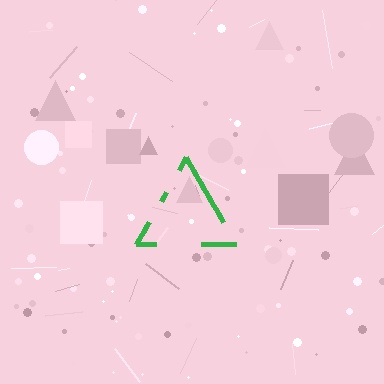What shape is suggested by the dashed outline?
The dashed outline suggests a triangle.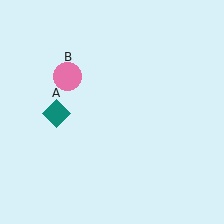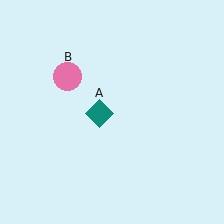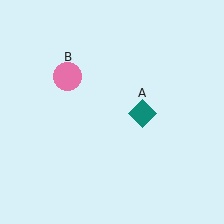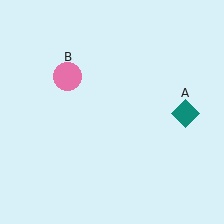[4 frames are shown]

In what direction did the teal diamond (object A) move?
The teal diamond (object A) moved right.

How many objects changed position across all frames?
1 object changed position: teal diamond (object A).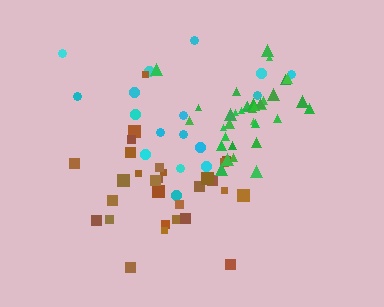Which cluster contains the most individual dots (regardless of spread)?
Green (35).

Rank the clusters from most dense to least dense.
green, brown, cyan.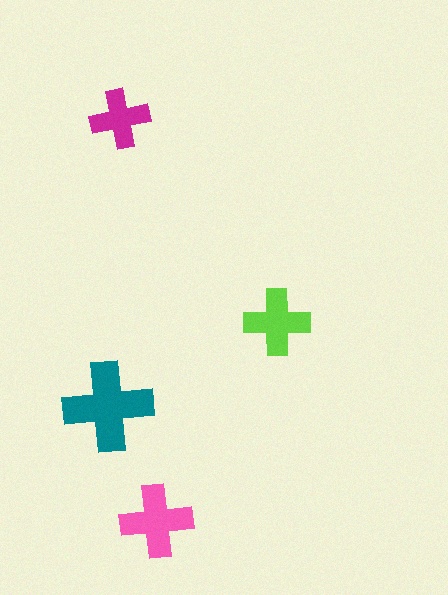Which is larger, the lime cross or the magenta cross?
The lime one.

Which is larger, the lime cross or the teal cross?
The teal one.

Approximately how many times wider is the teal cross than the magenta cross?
About 1.5 times wider.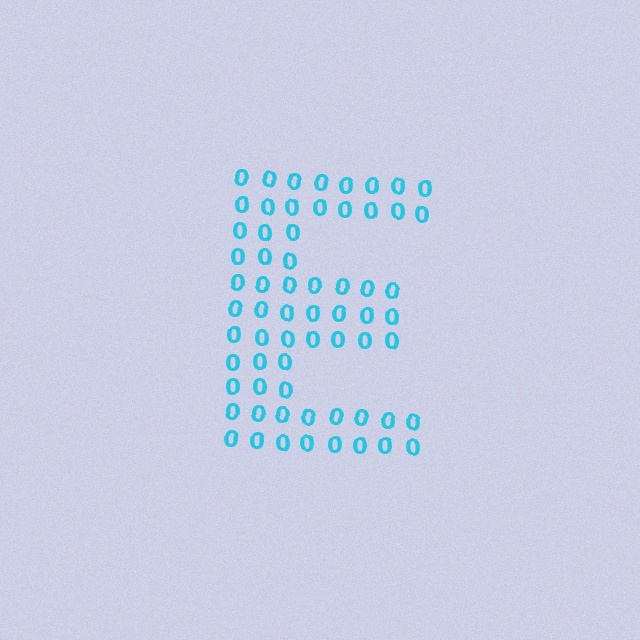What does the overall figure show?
The overall figure shows the letter E.